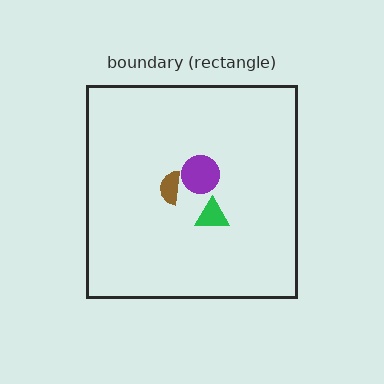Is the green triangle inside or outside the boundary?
Inside.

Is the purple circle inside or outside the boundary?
Inside.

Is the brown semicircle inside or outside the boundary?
Inside.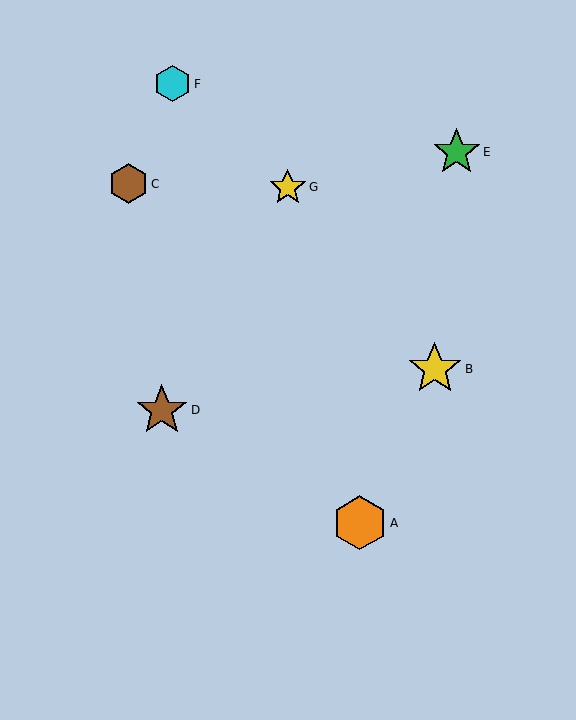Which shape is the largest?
The orange hexagon (labeled A) is the largest.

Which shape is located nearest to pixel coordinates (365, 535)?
The orange hexagon (labeled A) at (360, 523) is nearest to that location.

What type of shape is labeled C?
Shape C is a brown hexagon.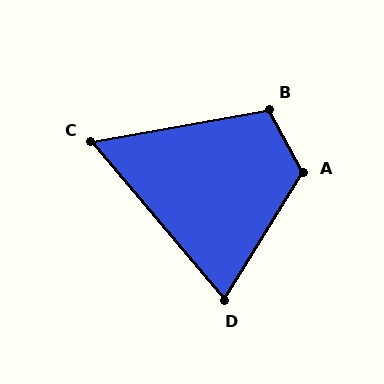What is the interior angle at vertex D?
Approximately 72 degrees (acute).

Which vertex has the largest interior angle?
A, at approximately 120 degrees.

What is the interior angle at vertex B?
Approximately 108 degrees (obtuse).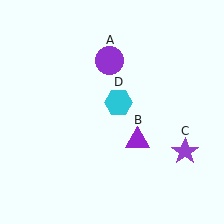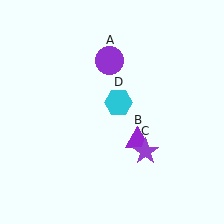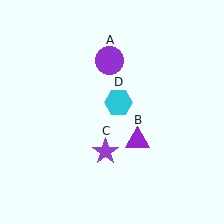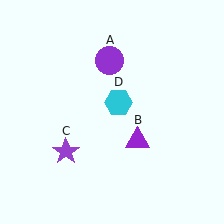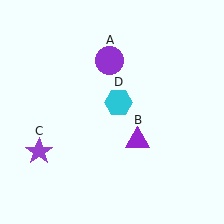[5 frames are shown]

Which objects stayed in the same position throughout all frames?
Purple circle (object A) and purple triangle (object B) and cyan hexagon (object D) remained stationary.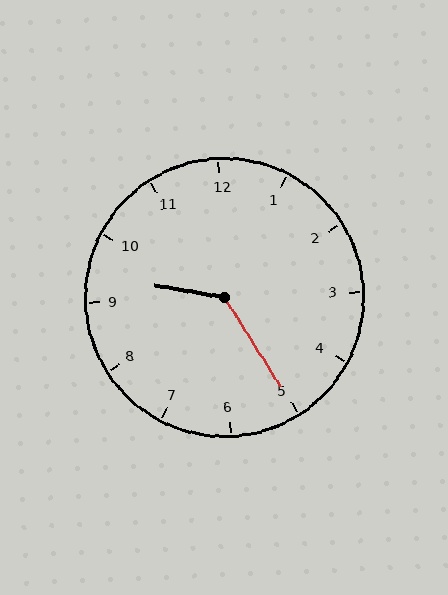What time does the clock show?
9:25.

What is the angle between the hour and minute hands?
Approximately 132 degrees.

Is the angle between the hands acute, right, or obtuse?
It is obtuse.